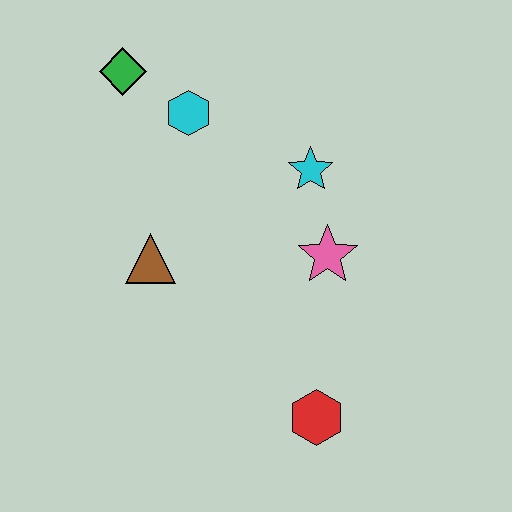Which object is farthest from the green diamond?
The red hexagon is farthest from the green diamond.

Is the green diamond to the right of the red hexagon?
No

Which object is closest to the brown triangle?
The cyan hexagon is closest to the brown triangle.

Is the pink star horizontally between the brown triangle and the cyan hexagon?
No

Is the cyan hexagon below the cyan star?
No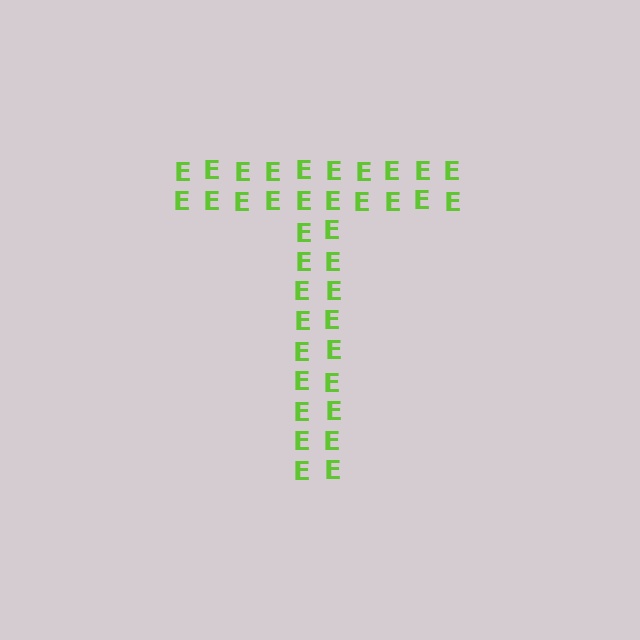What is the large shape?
The large shape is the letter T.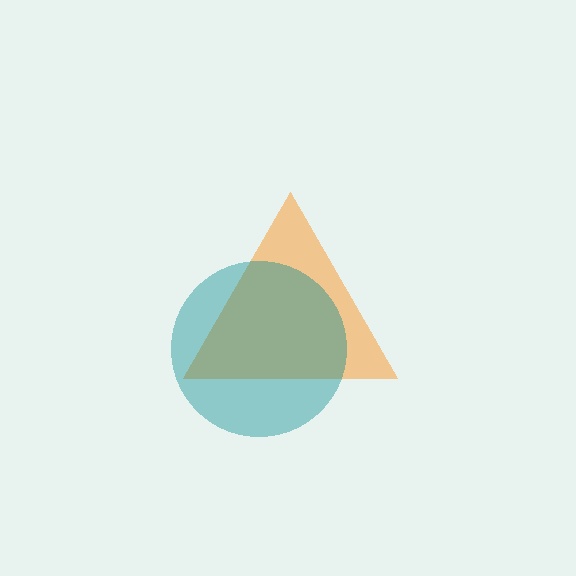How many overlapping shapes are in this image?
There are 2 overlapping shapes in the image.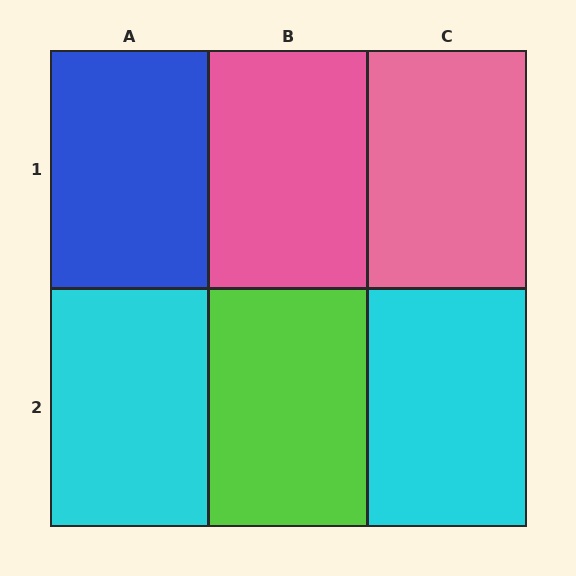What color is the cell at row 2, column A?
Cyan.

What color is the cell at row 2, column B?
Lime.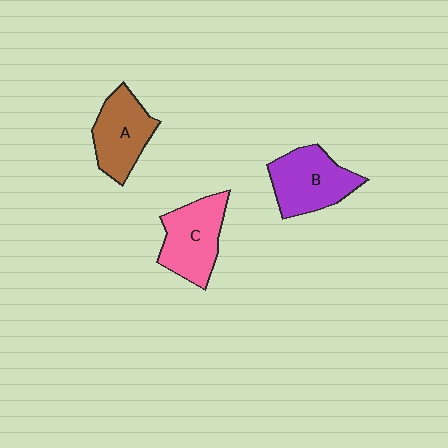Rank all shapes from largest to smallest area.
From largest to smallest: B (purple), C (pink), A (brown).